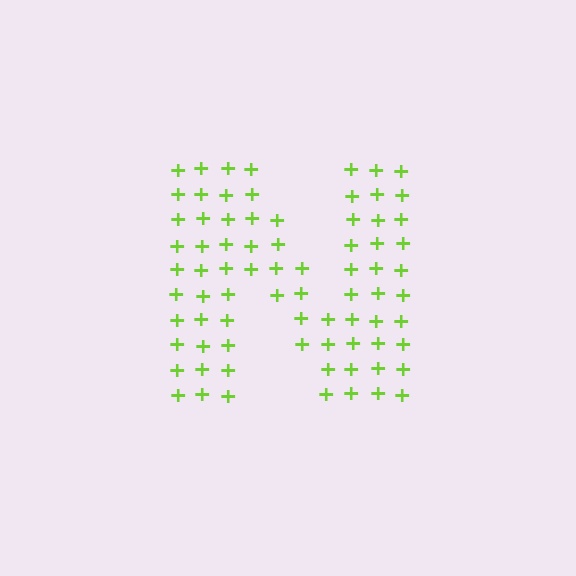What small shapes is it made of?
It is made of small plus signs.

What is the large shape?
The large shape is the letter N.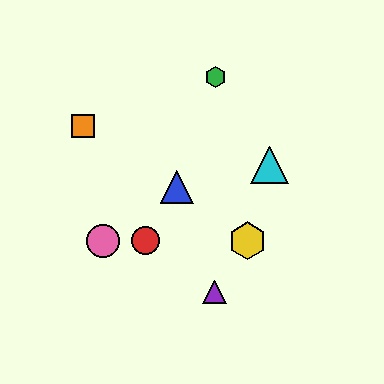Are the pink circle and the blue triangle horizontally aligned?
No, the pink circle is at y≈241 and the blue triangle is at y≈187.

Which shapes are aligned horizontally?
The red circle, the yellow hexagon, the pink circle are aligned horizontally.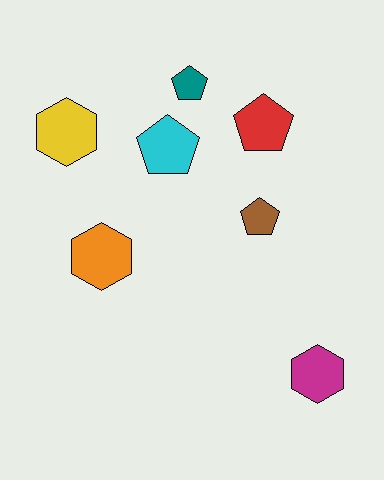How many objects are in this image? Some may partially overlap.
There are 7 objects.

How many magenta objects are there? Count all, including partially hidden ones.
There is 1 magenta object.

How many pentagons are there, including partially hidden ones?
There are 4 pentagons.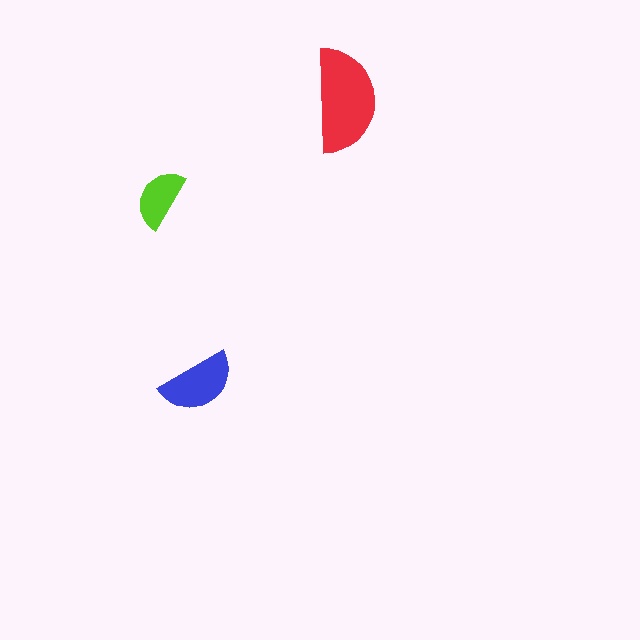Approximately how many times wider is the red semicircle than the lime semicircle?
About 1.5 times wider.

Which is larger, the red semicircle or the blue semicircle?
The red one.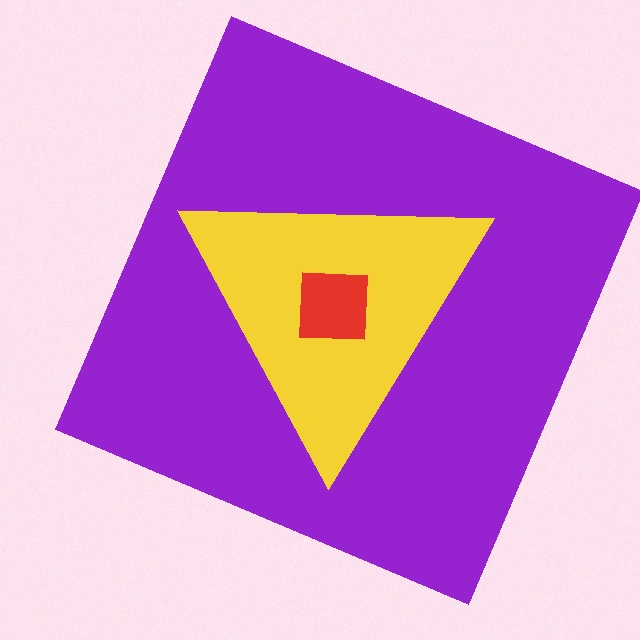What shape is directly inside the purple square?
The yellow triangle.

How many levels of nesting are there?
3.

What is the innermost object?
The red square.